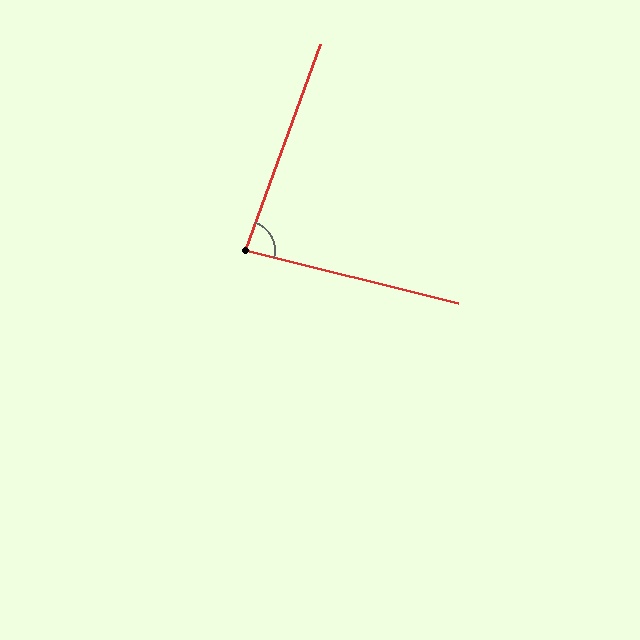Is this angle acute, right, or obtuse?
It is acute.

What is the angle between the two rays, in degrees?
Approximately 84 degrees.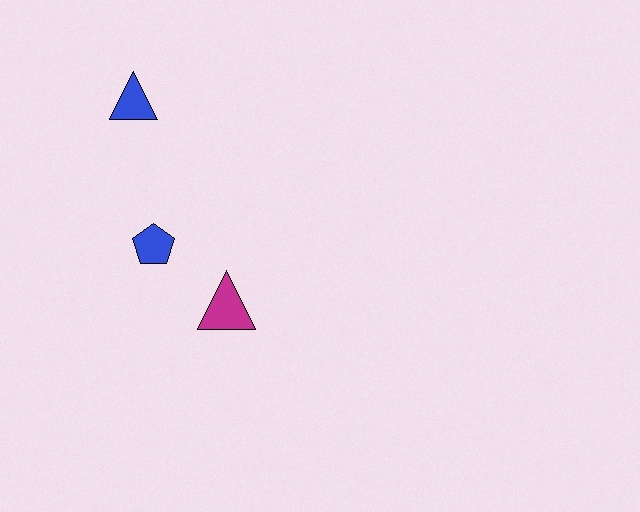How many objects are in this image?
There are 3 objects.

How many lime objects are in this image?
There are no lime objects.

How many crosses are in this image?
There are no crosses.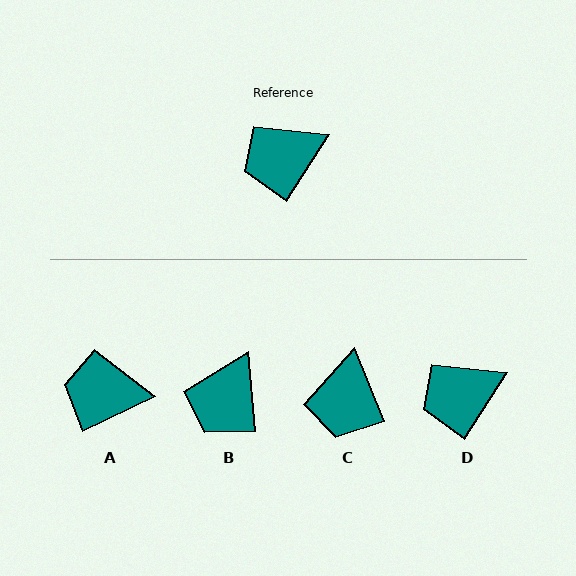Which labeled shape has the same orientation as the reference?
D.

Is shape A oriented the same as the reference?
No, it is off by about 32 degrees.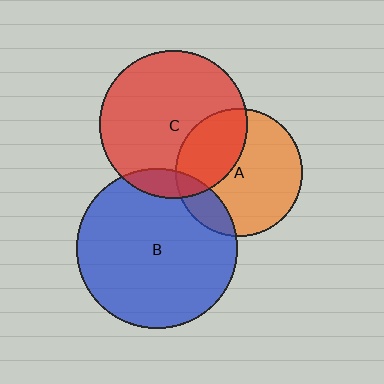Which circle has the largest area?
Circle B (blue).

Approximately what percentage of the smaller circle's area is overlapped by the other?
Approximately 35%.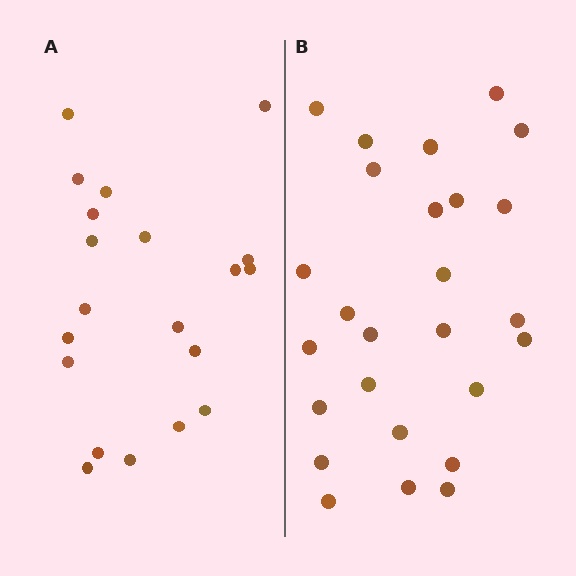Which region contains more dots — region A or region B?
Region B (the right region) has more dots.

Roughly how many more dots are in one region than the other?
Region B has about 6 more dots than region A.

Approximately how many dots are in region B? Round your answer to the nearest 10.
About 30 dots. (The exact count is 26, which rounds to 30.)